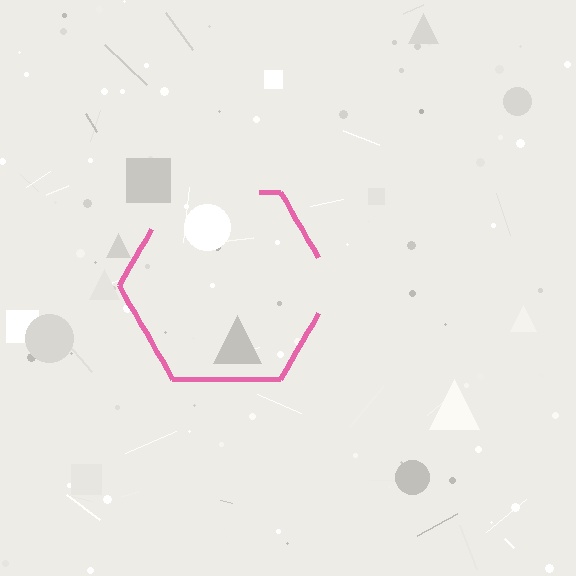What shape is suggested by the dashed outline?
The dashed outline suggests a hexagon.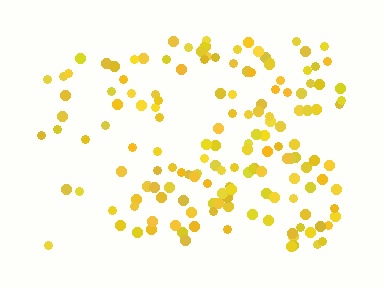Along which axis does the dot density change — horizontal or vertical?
Horizontal.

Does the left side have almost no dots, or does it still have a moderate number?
Still a moderate number, just noticeably fewer than the right.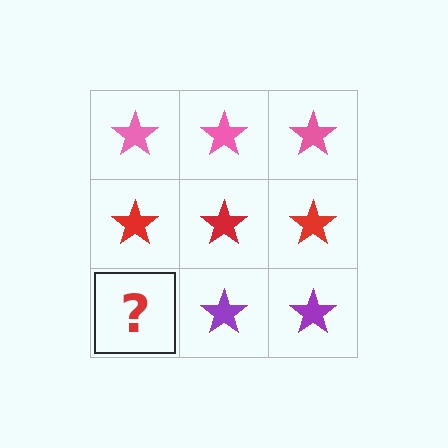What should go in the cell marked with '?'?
The missing cell should contain a purple star.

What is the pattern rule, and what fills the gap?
The rule is that each row has a consistent color. The gap should be filled with a purple star.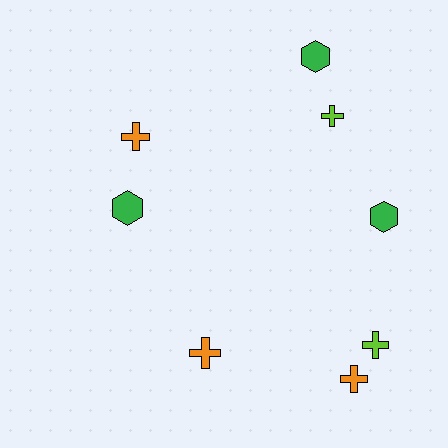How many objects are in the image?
There are 8 objects.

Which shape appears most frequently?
Cross, with 5 objects.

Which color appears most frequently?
Orange, with 3 objects.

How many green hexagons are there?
There are 3 green hexagons.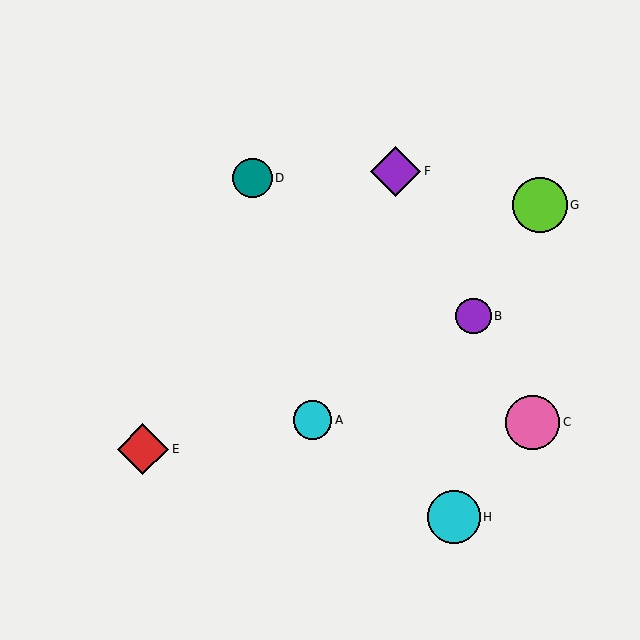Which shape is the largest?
The lime circle (labeled G) is the largest.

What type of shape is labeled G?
Shape G is a lime circle.